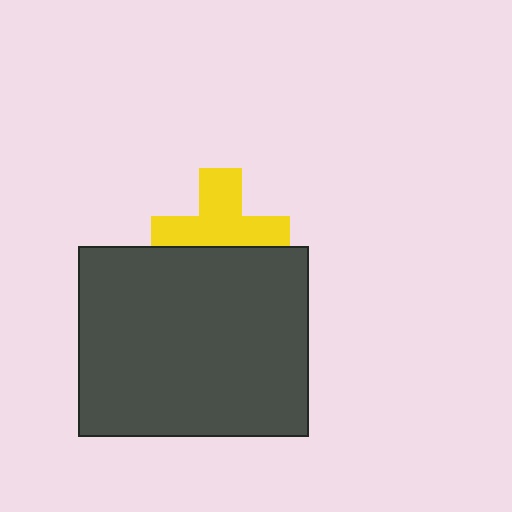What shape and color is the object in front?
The object in front is a dark gray rectangle.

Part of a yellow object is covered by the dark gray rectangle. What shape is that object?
It is a cross.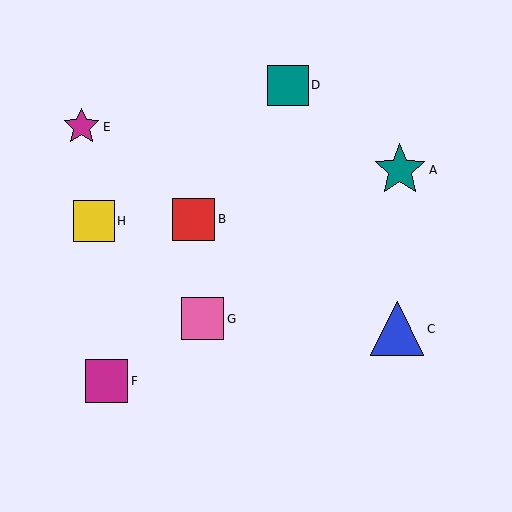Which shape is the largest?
The blue triangle (labeled C) is the largest.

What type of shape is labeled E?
Shape E is a magenta star.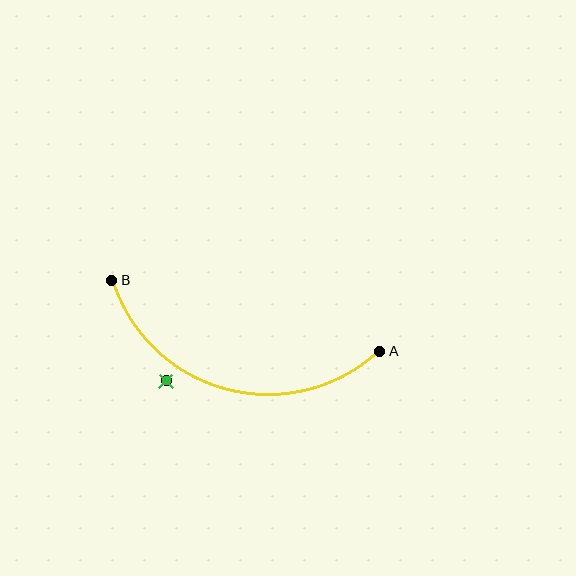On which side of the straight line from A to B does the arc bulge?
The arc bulges below the straight line connecting A and B.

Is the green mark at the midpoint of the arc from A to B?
No — the green mark does not lie on the arc at all. It sits slightly outside the curve.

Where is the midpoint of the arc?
The arc midpoint is the point on the curve farthest from the straight line joining A and B. It sits below that line.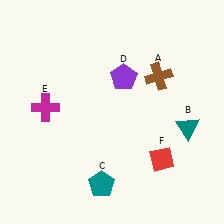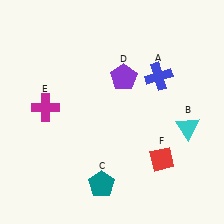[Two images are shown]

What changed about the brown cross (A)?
In Image 1, A is brown. In Image 2, it changed to blue.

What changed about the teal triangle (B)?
In Image 1, B is teal. In Image 2, it changed to cyan.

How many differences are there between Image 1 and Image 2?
There are 2 differences between the two images.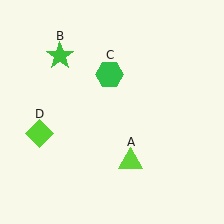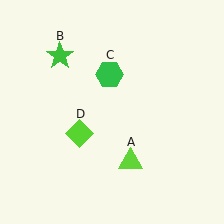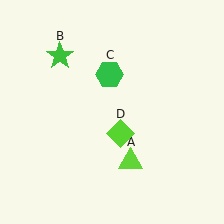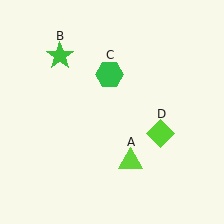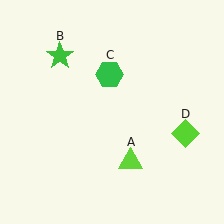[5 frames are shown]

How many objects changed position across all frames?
1 object changed position: lime diamond (object D).